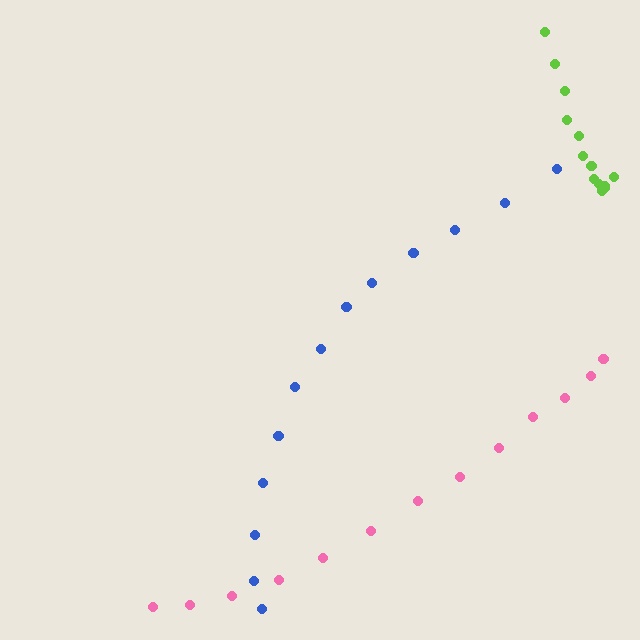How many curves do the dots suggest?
There are 3 distinct paths.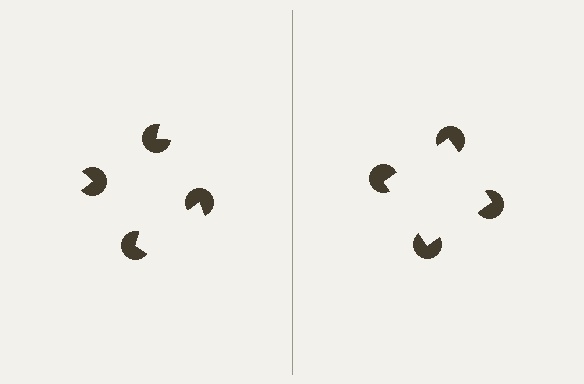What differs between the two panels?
The pac-man discs are positioned identically on both sides; only the wedge orientations differ. On the right they align to a square; on the left they are misaligned.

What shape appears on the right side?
An illusory square.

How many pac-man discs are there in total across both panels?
8 — 4 on each side.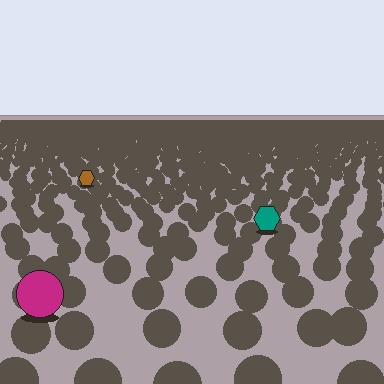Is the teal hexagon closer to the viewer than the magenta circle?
No. The magenta circle is closer — you can tell from the texture gradient: the ground texture is coarser near it.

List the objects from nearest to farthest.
From nearest to farthest: the magenta circle, the teal hexagon, the brown hexagon.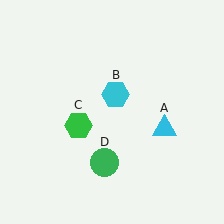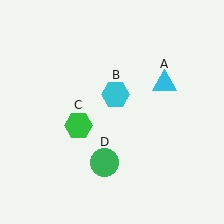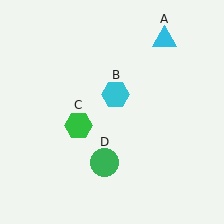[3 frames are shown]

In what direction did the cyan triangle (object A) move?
The cyan triangle (object A) moved up.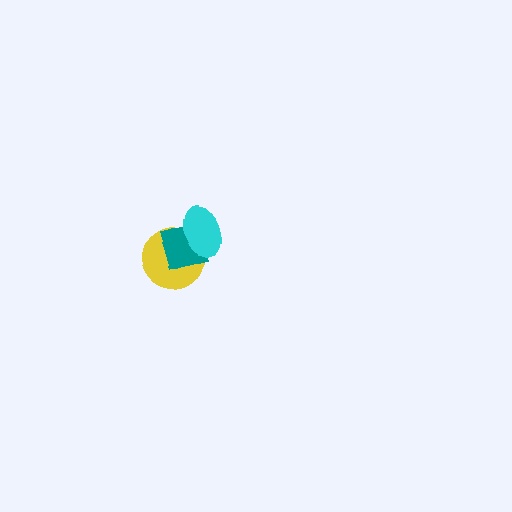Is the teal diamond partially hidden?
Yes, it is partially covered by another shape.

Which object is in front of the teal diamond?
The cyan ellipse is in front of the teal diamond.